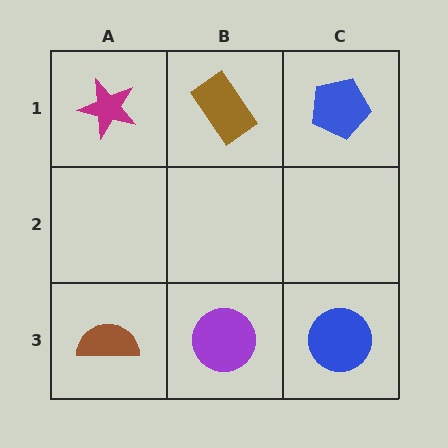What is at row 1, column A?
A magenta star.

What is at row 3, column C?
A blue circle.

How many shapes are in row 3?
3 shapes.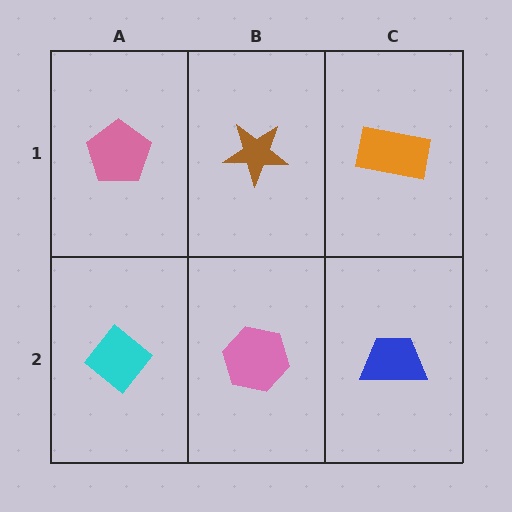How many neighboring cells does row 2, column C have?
2.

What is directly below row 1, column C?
A blue trapezoid.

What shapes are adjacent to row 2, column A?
A pink pentagon (row 1, column A), a pink hexagon (row 2, column B).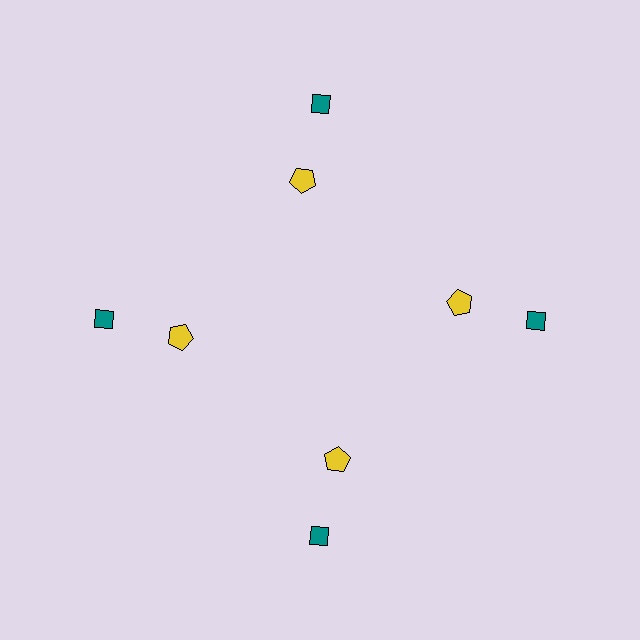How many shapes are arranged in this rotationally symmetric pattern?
There are 8 shapes, arranged in 4 groups of 2.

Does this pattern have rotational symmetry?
Yes, this pattern has 4-fold rotational symmetry. It looks the same after rotating 90 degrees around the center.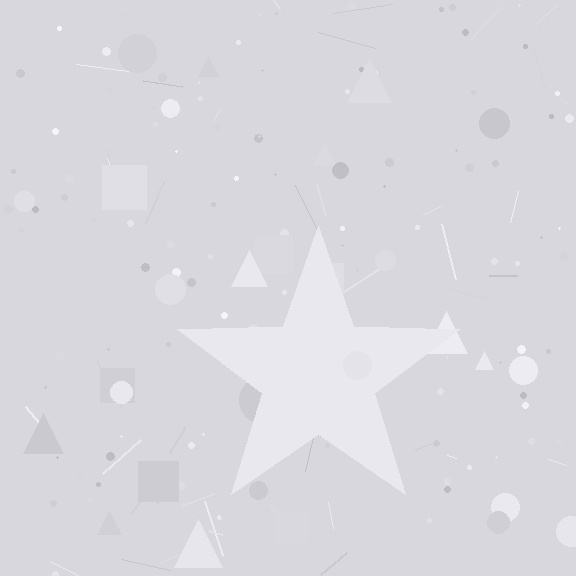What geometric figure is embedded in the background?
A star is embedded in the background.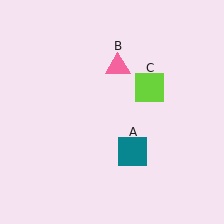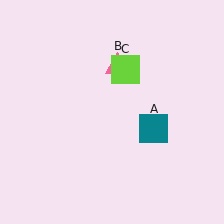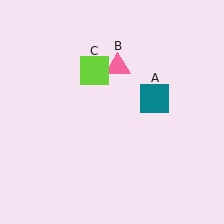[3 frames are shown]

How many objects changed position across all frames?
2 objects changed position: teal square (object A), lime square (object C).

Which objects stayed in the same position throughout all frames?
Pink triangle (object B) remained stationary.